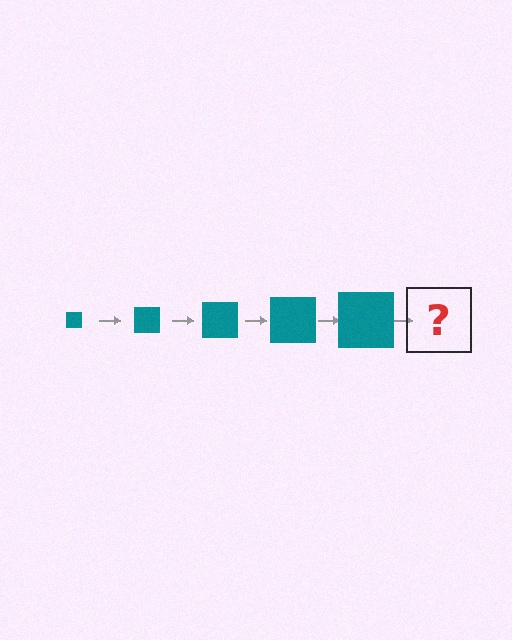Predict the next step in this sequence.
The next step is a teal square, larger than the previous one.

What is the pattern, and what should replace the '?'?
The pattern is that the square gets progressively larger each step. The '?' should be a teal square, larger than the previous one.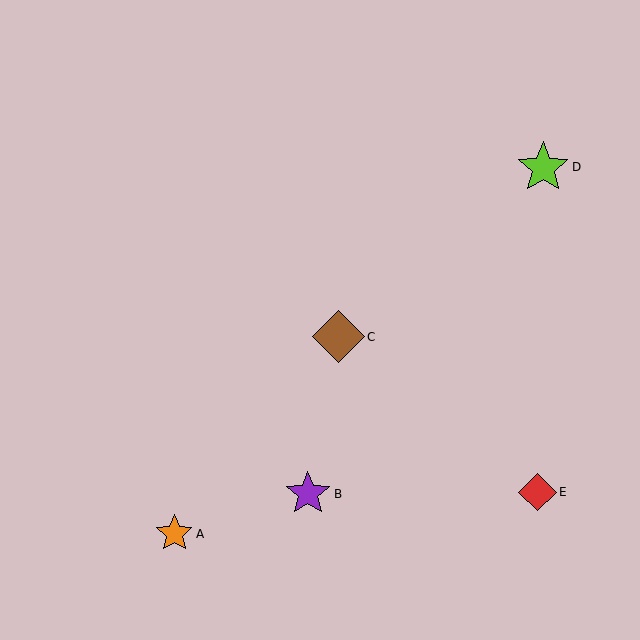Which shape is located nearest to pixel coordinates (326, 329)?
The brown diamond (labeled C) at (338, 337) is nearest to that location.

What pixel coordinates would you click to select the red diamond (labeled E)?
Click at (538, 492) to select the red diamond E.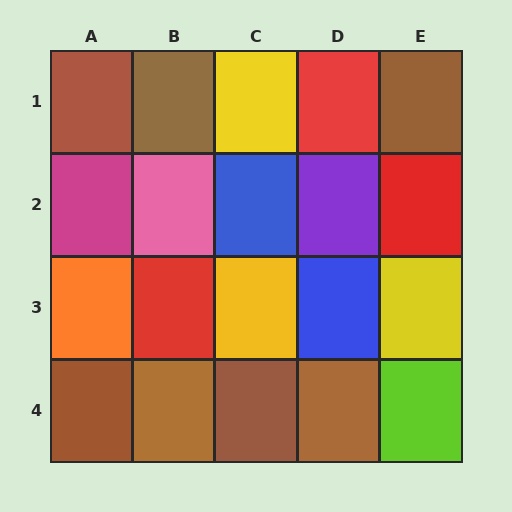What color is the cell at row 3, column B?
Red.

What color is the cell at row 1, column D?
Red.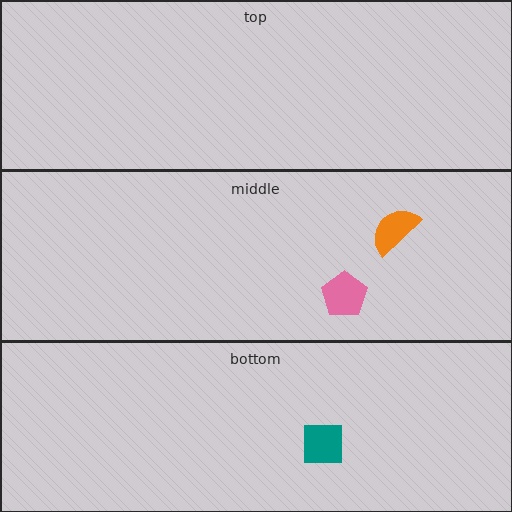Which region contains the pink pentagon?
The middle region.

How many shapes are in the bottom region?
1.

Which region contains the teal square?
The bottom region.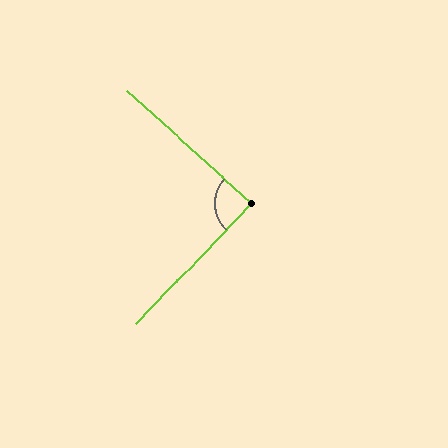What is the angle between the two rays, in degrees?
Approximately 89 degrees.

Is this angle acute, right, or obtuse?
It is approximately a right angle.